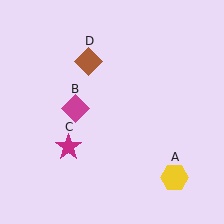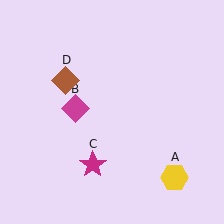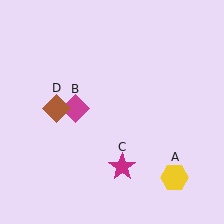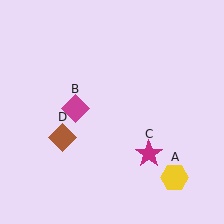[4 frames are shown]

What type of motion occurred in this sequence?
The magenta star (object C), brown diamond (object D) rotated counterclockwise around the center of the scene.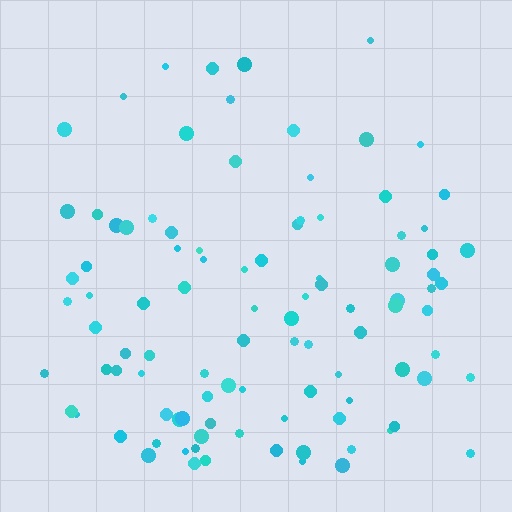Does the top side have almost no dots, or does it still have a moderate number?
Still a moderate number, just noticeably fewer than the bottom.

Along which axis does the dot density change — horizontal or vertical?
Vertical.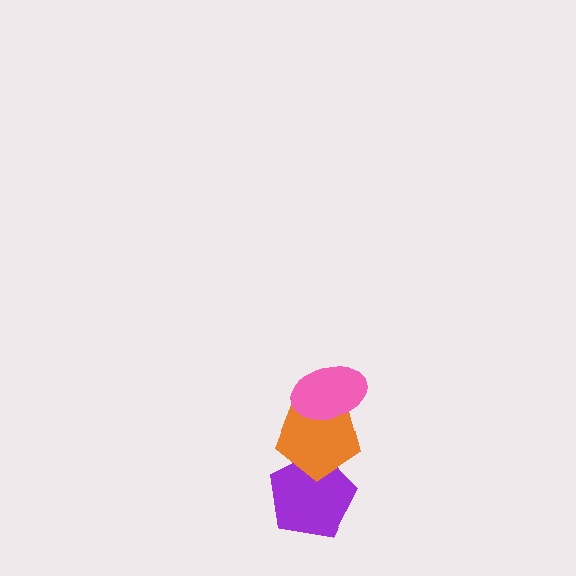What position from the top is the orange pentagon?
The orange pentagon is 2nd from the top.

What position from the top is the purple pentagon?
The purple pentagon is 3rd from the top.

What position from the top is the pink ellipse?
The pink ellipse is 1st from the top.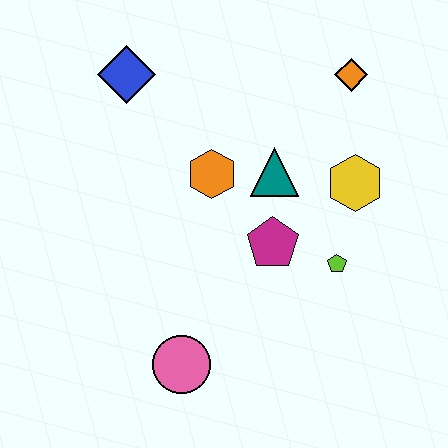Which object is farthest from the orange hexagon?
The pink circle is farthest from the orange hexagon.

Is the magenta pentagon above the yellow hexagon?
No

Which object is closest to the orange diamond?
The yellow hexagon is closest to the orange diamond.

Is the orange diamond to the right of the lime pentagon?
Yes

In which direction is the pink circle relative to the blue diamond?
The pink circle is below the blue diamond.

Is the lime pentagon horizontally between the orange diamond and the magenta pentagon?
Yes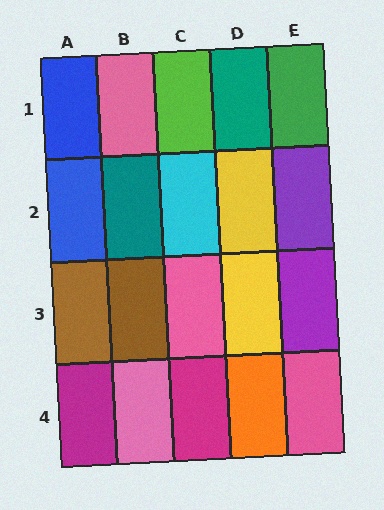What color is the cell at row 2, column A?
Blue.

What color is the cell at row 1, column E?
Green.